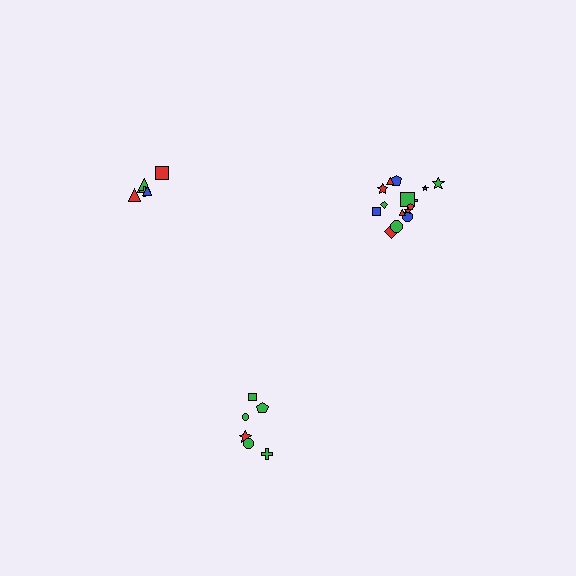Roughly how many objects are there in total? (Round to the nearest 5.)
Roughly 25 objects in total.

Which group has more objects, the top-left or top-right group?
The top-right group.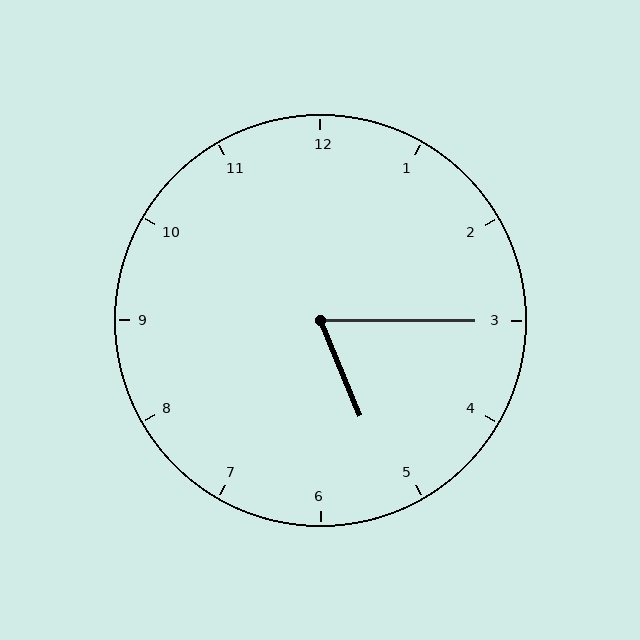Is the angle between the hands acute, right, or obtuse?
It is acute.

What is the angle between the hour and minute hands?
Approximately 68 degrees.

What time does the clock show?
5:15.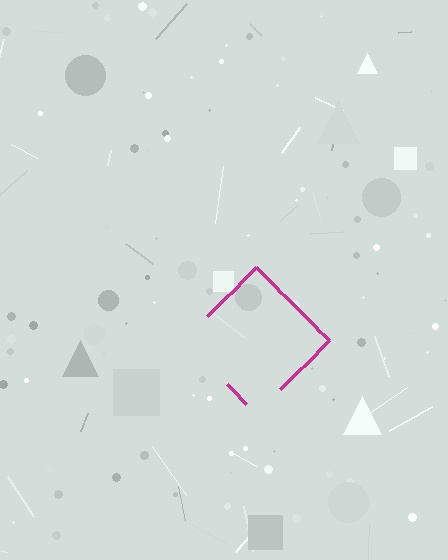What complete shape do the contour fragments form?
The contour fragments form a diamond.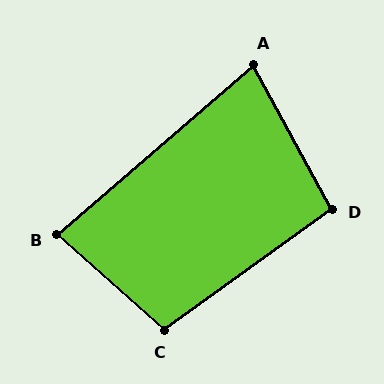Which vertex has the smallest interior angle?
A, at approximately 78 degrees.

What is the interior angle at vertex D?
Approximately 97 degrees (obtuse).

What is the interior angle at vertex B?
Approximately 83 degrees (acute).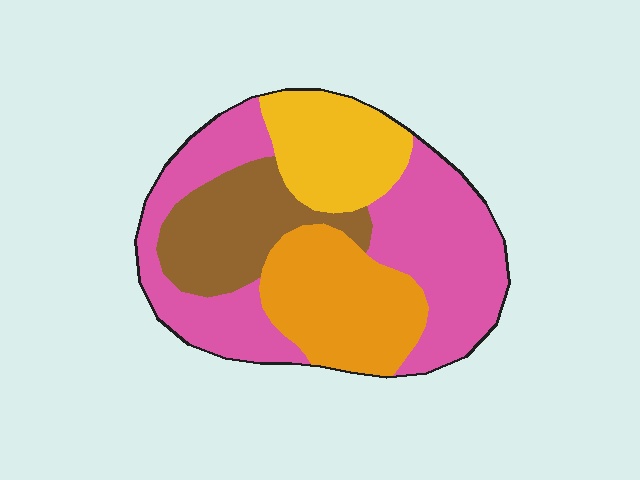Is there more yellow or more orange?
Orange.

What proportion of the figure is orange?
Orange takes up between a sixth and a third of the figure.